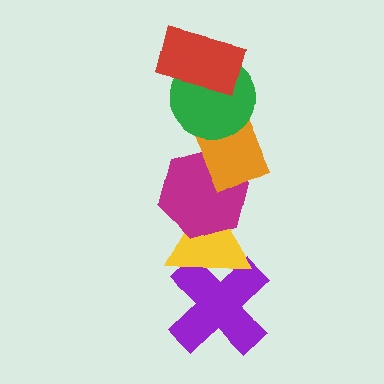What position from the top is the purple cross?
The purple cross is 6th from the top.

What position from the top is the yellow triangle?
The yellow triangle is 5th from the top.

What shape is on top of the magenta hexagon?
The orange rectangle is on top of the magenta hexagon.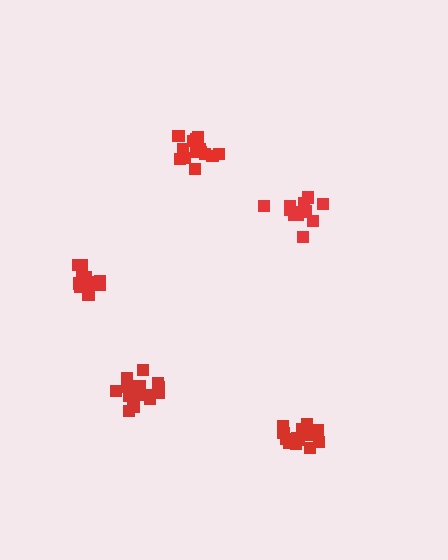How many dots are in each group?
Group 1: 17 dots, Group 2: 12 dots, Group 3: 14 dots, Group 4: 17 dots, Group 5: 13 dots (73 total).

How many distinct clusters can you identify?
There are 5 distinct clusters.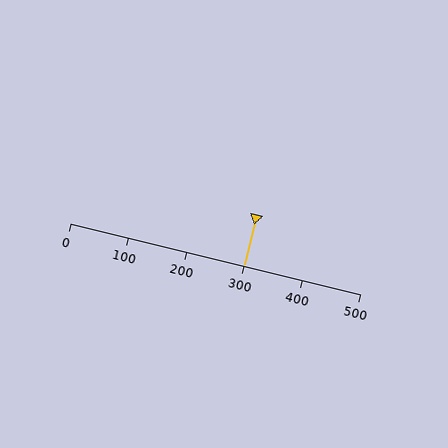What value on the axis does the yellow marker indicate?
The marker indicates approximately 300.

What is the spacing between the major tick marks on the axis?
The major ticks are spaced 100 apart.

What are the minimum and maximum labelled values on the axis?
The axis runs from 0 to 500.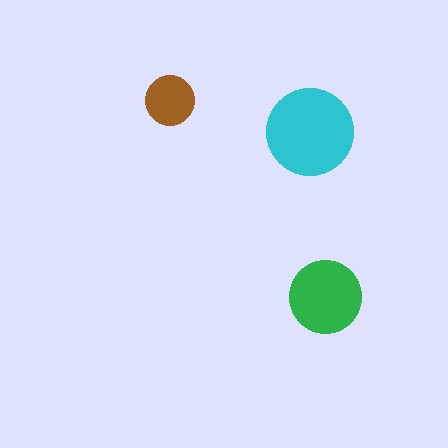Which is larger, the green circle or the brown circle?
The green one.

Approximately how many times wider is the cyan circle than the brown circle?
About 2 times wider.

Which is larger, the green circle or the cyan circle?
The cyan one.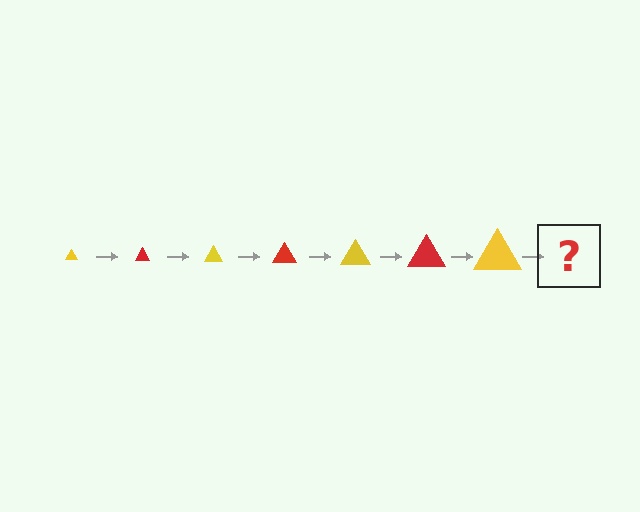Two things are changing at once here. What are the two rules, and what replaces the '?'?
The two rules are that the triangle grows larger each step and the color cycles through yellow and red. The '?' should be a red triangle, larger than the previous one.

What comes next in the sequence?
The next element should be a red triangle, larger than the previous one.